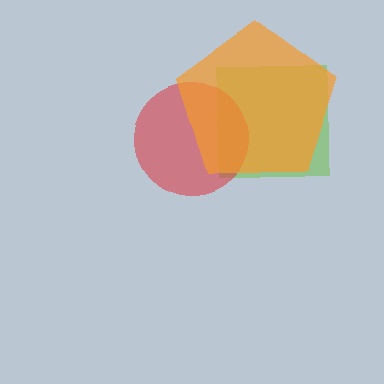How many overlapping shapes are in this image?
There are 3 overlapping shapes in the image.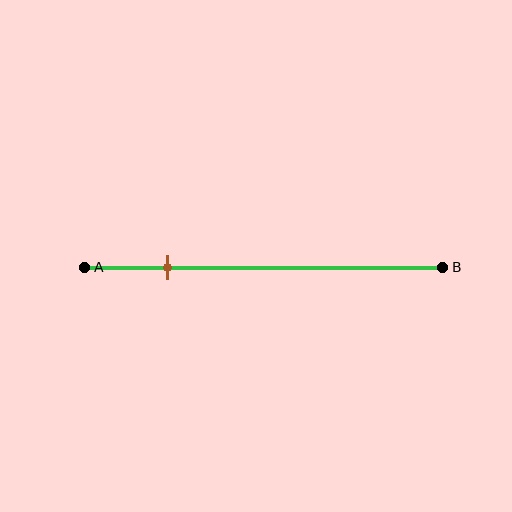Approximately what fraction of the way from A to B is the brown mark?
The brown mark is approximately 25% of the way from A to B.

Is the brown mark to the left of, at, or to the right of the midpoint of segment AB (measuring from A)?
The brown mark is to the left of the midpoint of segment AB.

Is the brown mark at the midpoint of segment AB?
No, the mark is at about 25% from A, not at the 50% midpoint.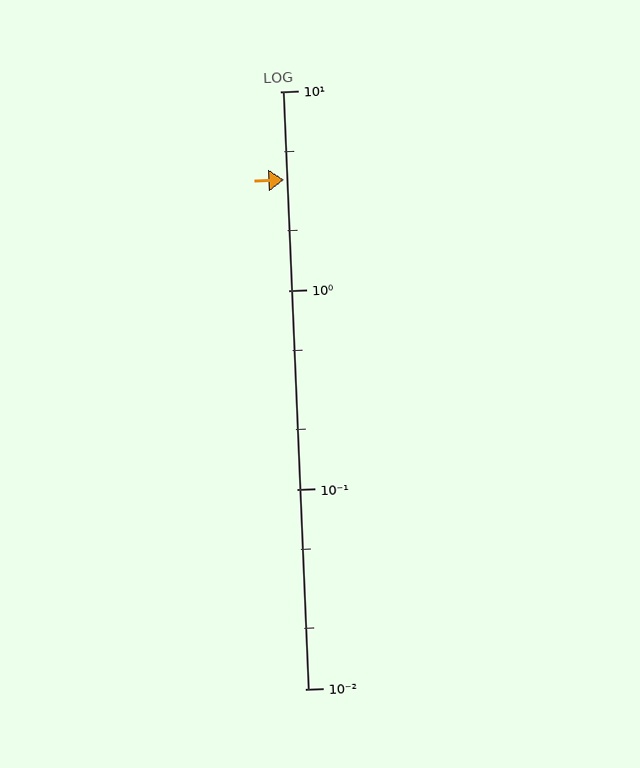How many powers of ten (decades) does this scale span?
The scale spans 3 decades, from 0.01 to 10.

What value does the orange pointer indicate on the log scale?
The pointer indicates approximately 3.6.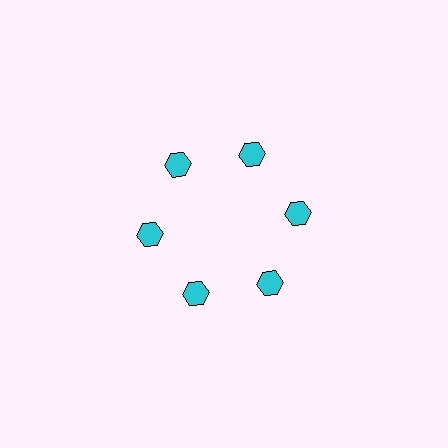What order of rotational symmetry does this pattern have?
This pattern has 6-fold rotational symmetry.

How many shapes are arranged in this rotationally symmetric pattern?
There are 6 shapes, arranged in 6 groups of 1.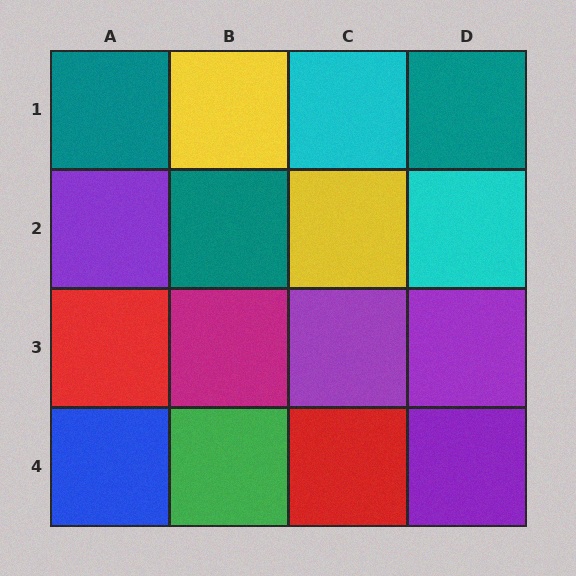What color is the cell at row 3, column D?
Purple.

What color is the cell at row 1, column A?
Teal.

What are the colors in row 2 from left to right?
Purple, teal, yellow, cyan.